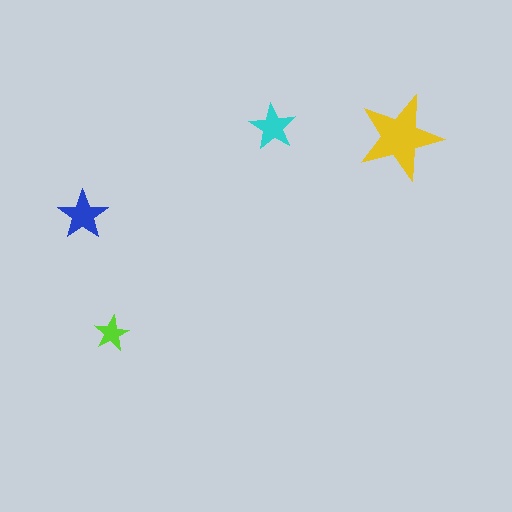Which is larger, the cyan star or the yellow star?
The yellow one.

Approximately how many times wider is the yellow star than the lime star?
About 2.5 times wider.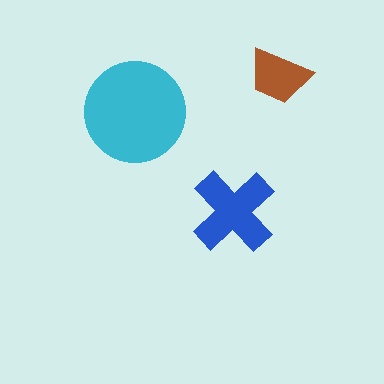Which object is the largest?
The cyan circle.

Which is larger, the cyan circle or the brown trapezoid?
The cyan circle.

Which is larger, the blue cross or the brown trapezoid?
The blue cross.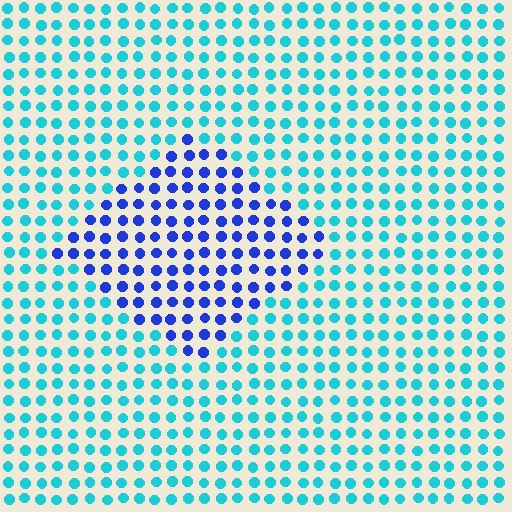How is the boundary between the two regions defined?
The boundary is defined purely by a slight shift in hue (about 48 degrees). Spacing, size, and orientation are identical on both sides.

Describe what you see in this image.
The image is filled with small cyan elements in a uniform arrangement. A diamond-shaped region is visible where the elements are tinted to a slightly different hue, forming a subtle color boundary.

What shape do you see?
I see a diamond.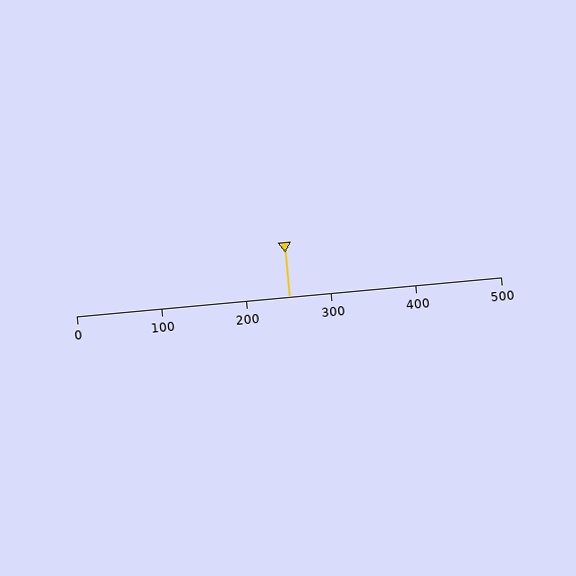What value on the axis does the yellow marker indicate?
The marker indicates approximately 250.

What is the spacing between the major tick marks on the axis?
The major ticks are spaced 100 apart.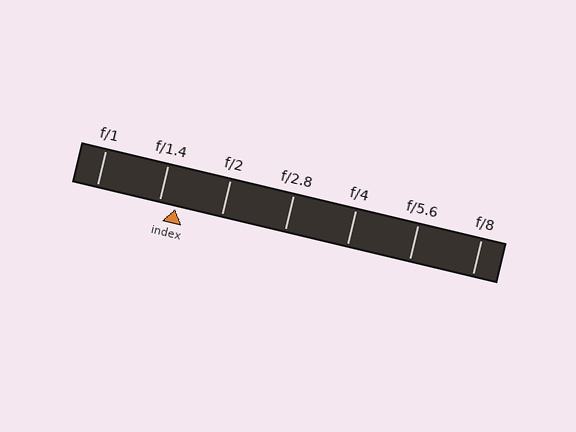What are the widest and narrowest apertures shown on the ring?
The widest aperture shown is f/1 and the narrowest is f/8.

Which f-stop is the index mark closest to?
The index mark is closest to f/1.4.